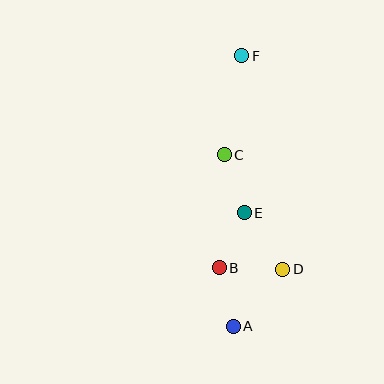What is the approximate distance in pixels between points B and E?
The distance between B and E is approximately 60 pixels.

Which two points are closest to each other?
Points A and B are closest to each other.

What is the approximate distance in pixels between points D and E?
The distance between D and E is approximately 68 pixels.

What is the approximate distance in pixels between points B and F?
The distance between B and F is approximately 213 pixels.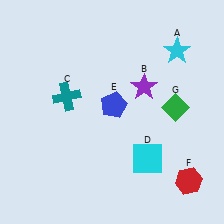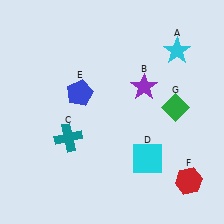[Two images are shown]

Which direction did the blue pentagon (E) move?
The blue pentagon (E) moved left.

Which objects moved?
The objects that moved are: the teal cross (C), the blue pentagon (E).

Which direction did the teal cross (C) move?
The teal cross (C) moved down.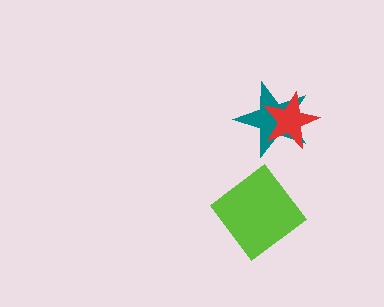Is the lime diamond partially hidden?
No, no other shape covers it.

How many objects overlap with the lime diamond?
0 objects overlap with the lime diamond.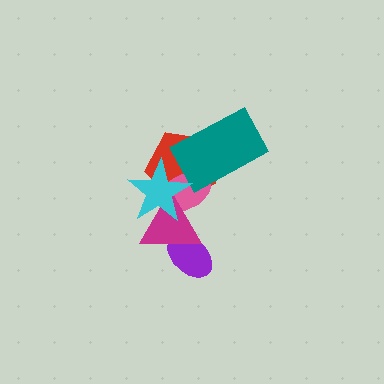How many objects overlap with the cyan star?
3 objects overlap with the cyan star.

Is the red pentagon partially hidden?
Yes, it is partially covered by another shape.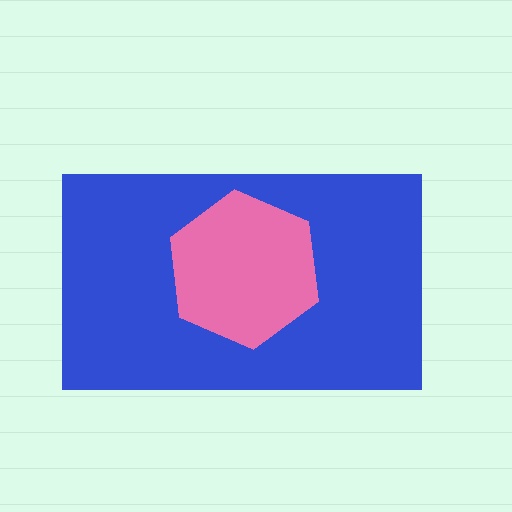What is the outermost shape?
The blue rectangle.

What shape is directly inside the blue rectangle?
The pink hexagon.